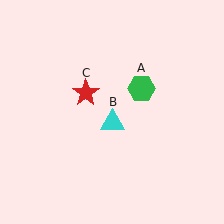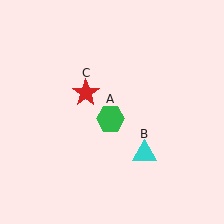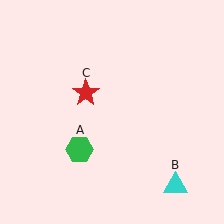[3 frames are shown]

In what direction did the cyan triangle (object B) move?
The cyan triangle (object B) moved down and to the right.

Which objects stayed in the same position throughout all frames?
Red star (object C) remained stationary.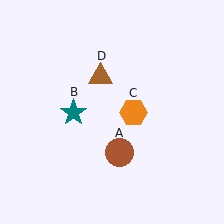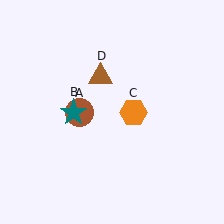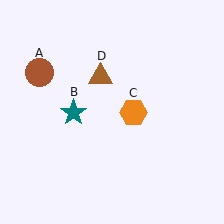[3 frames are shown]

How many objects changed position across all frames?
1 object changed position: brown circle (object A).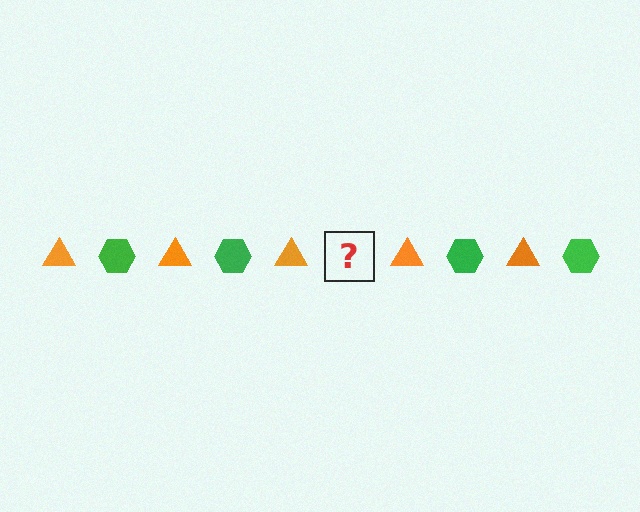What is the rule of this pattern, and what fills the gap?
The rule is that the pattern alternates between orange triangle and green hexagon. The gap should be filled with a green hexagon.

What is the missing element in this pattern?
The missing element is a green hexagon.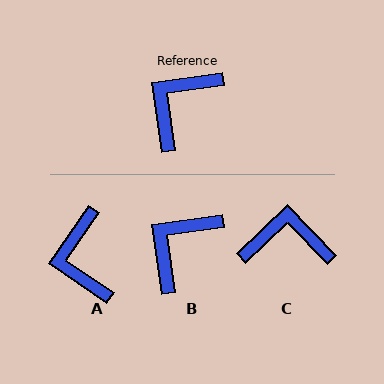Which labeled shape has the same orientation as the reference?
B.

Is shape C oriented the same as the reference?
No, it is off by about 54 degrees.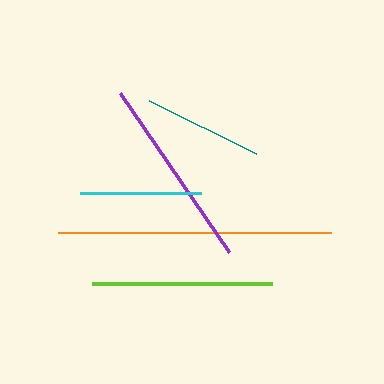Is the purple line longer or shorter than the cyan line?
The purple line is longer than the cyan line.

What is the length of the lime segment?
The lime segment is approximately 180 pixels long.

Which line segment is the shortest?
The teal line is the shortest at approximately 120 pixels.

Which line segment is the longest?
The orange line is the longest at approximately 273 pixels.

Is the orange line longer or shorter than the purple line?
The orange line is longer than the purple line.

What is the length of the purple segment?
The purple segment is approximately 193 pixels long.